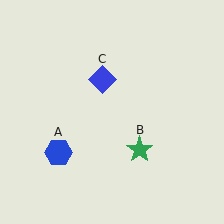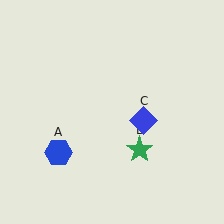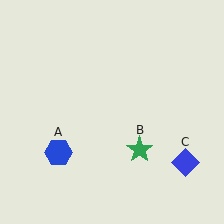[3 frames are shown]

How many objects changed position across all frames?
1 object changed position: blue diamond (object C).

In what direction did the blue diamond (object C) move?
The blue diamond (object C) moved down and to the right.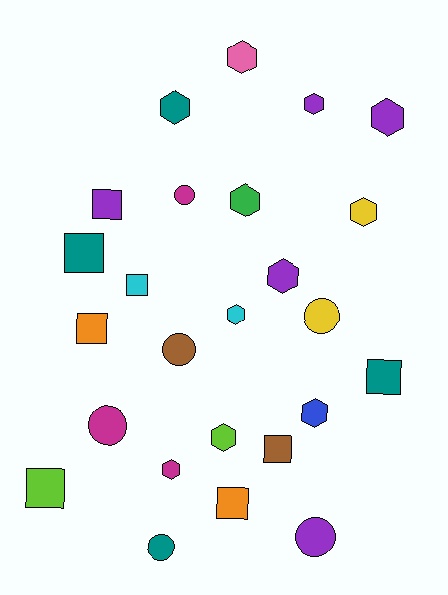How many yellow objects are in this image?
There are 2 yellow objects.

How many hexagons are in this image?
There are 11 hexagons.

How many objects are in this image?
There are 25 objects.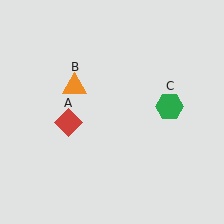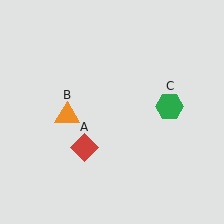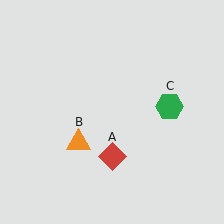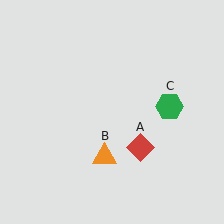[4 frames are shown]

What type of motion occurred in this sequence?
The red diamond (object A), orange triangle (object B) rotated counterclockwise around the center of the scene.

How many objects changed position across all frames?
2 objects changed position: red diamond (object A), orange triangle (object B).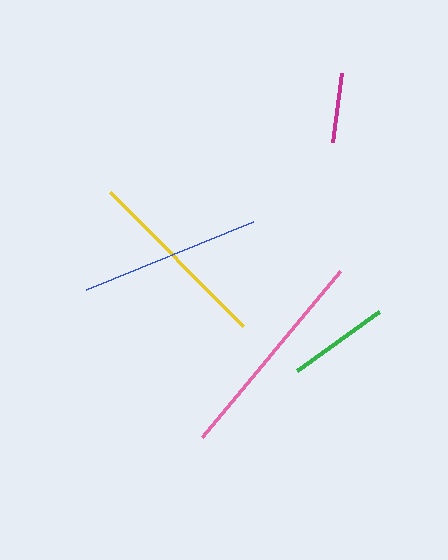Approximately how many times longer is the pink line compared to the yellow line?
The pink line is approximately 1.1 times the length of the yellow line.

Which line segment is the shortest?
The magenta line is the shortest at approximately 69 pixels.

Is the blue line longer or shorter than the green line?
The blue line is longer than the green line.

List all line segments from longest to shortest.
From longest to shortest: pink, yellow, blue, green, magenta.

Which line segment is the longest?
The pink line is the longest at approximately 216 pixels.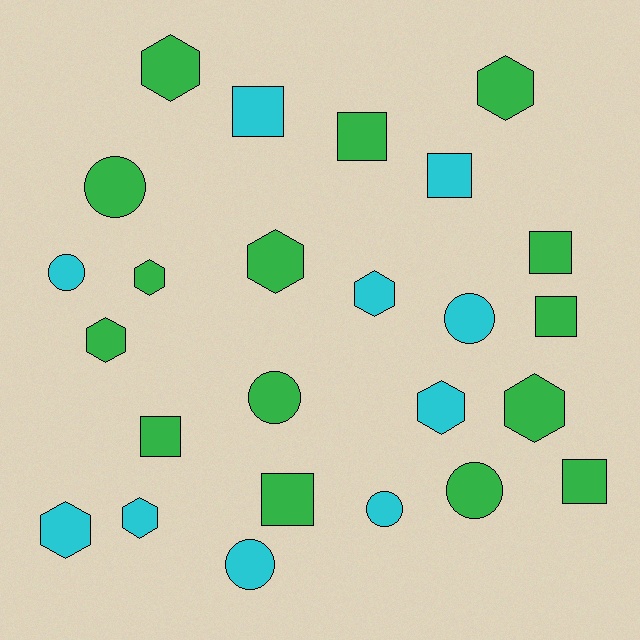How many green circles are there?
There are 3 green circles.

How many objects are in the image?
There are 25 objects.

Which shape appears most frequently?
Hexagon, with 10 objects.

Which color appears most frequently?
Green, with 15 objects.